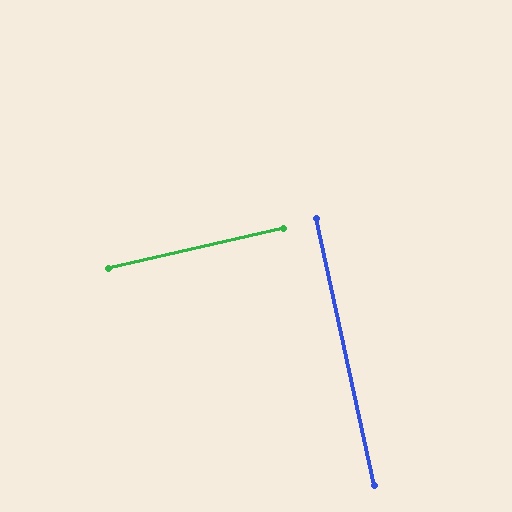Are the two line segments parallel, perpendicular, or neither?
Perpendicular — they meet at approximately 89°.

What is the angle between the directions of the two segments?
Approximately 89 degrees.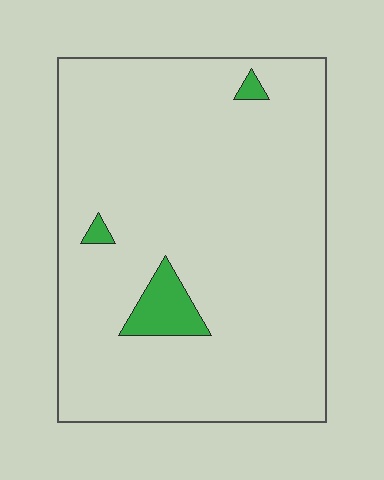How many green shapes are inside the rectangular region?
3.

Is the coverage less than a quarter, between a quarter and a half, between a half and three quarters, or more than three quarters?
Less than a quarter.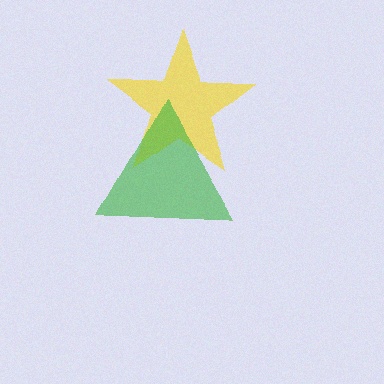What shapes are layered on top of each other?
The layered shapes are: a yellow star, a green triangle.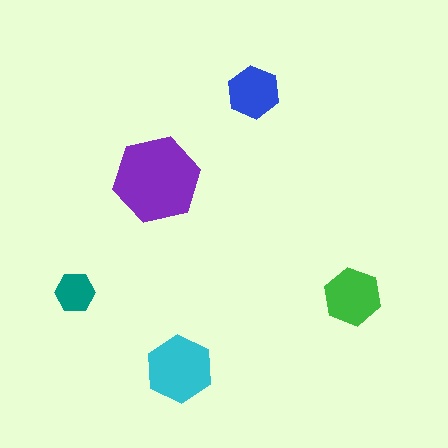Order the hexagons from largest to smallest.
the purple one, the cyan one, the green one, the blue one, the teal one.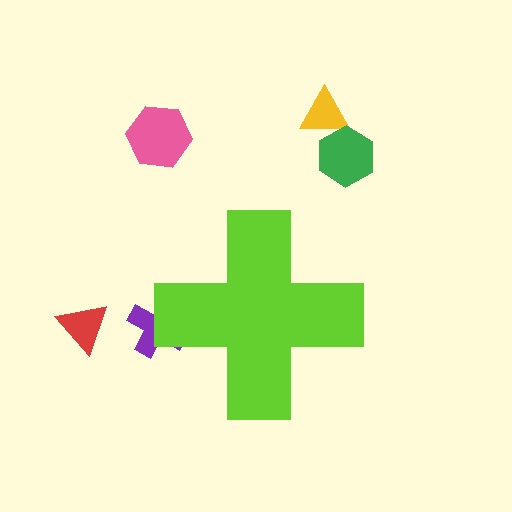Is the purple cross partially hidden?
Yes, the purple cross is partially hidden behind the lime cross.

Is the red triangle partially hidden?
No, the red triangle is fully visible.